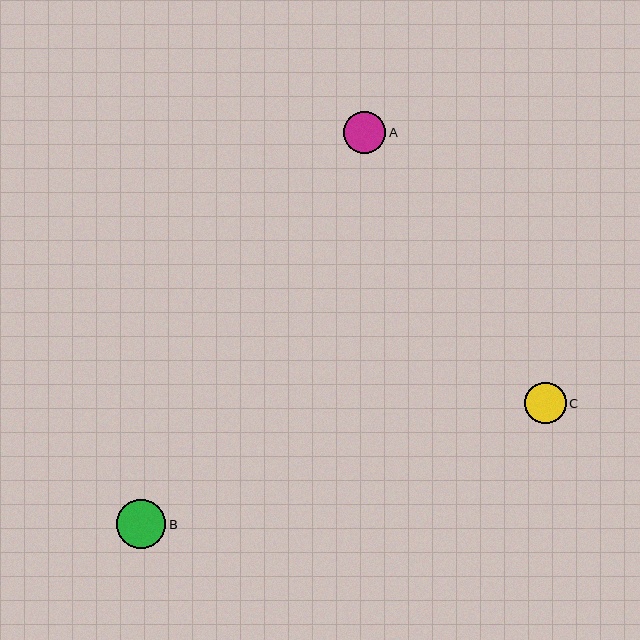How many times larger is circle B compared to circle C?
Circle B is approximately 1.2 times the size of circle C.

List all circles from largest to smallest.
From largest to smallest: B, A, C.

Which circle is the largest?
Circle B is the largest with a size of approximately 49 pixels.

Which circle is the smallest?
Circle C is the smallest with a size of approximately 41 pixels.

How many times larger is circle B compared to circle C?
Circle B is approximately 1.2 times the size of circle C.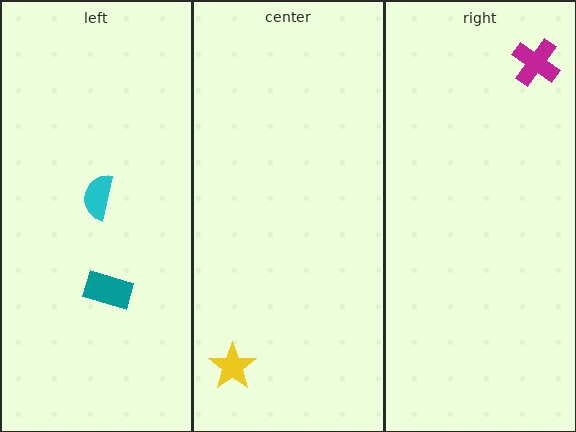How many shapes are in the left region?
2.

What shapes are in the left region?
The cyan semicircle, the teal rectangle.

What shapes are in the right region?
The magenta cross.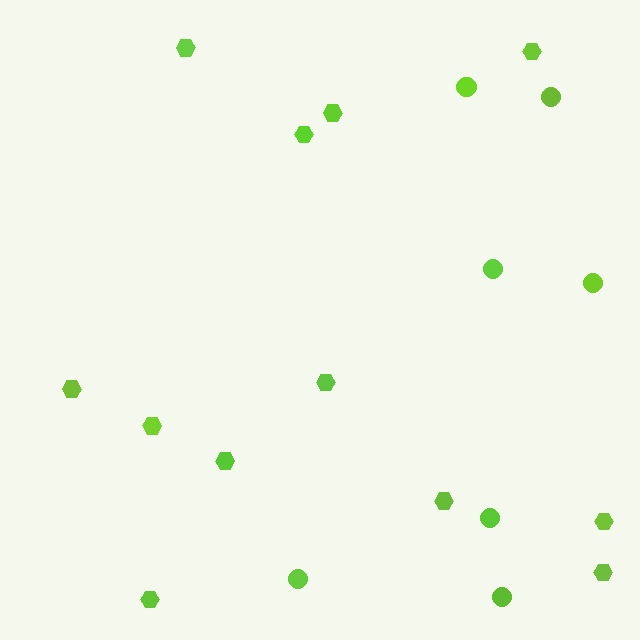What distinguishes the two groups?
There are 2 groups: one group of circles (7) and one group of hexagons (12).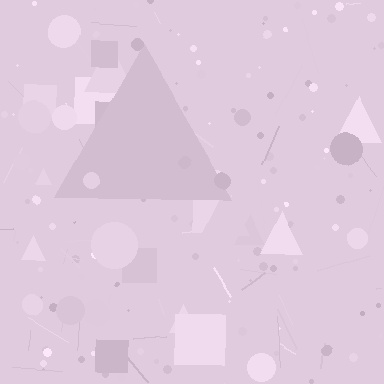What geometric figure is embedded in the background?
A triangle is embedded in the background.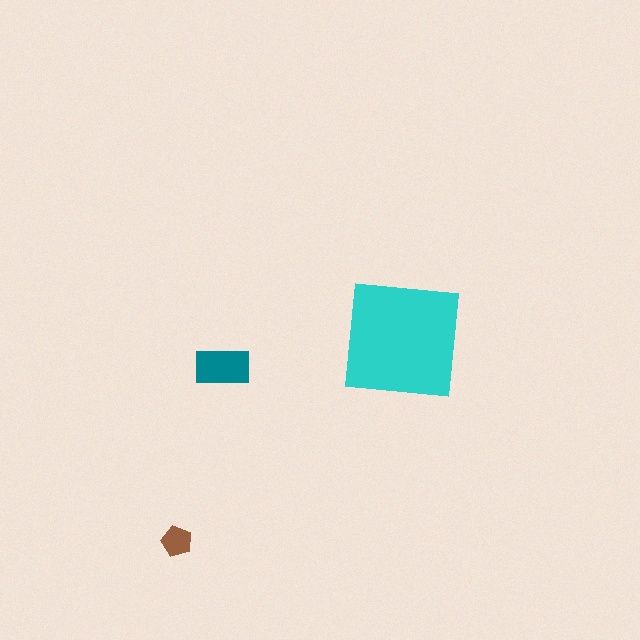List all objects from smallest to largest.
The brown pentagon, the teal rectangle, the cyan square.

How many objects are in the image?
There are 3 objects in the image.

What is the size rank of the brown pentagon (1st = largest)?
3rd.